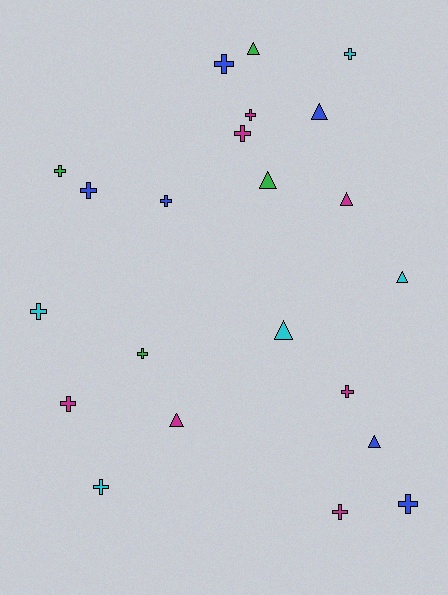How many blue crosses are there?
There are 4 blue crosses.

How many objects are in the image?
There are 22 objects.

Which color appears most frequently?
Magenta, with 7 objects.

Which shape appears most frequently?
Cross, with 14 objects.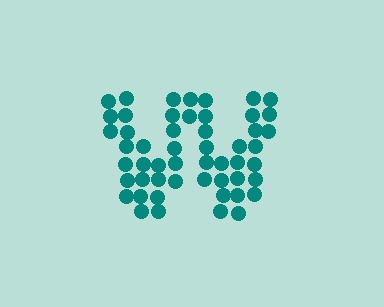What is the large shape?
The large shape is the letter W.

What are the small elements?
The small elements are circles.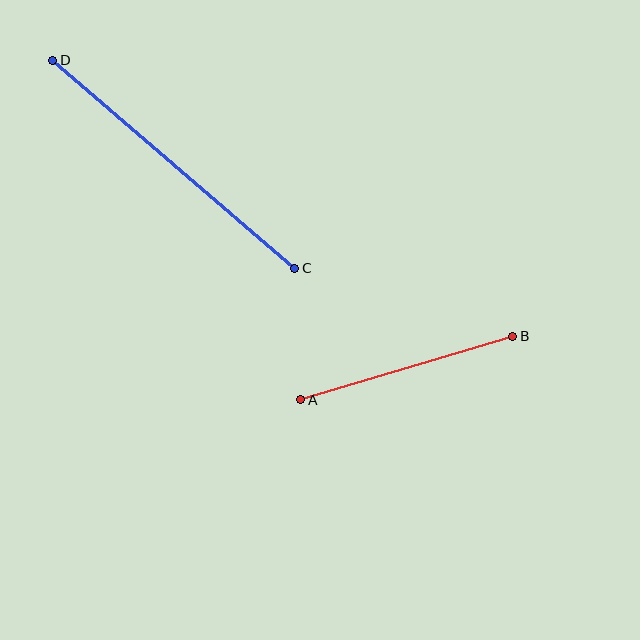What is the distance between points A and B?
The distance is approximately 221 pixels.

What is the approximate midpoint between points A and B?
The midpoint is at approximately (407, 368) pixels.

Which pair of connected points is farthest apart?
Points C and D are farthest apart.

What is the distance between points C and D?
The distance is approximately 319 pixels.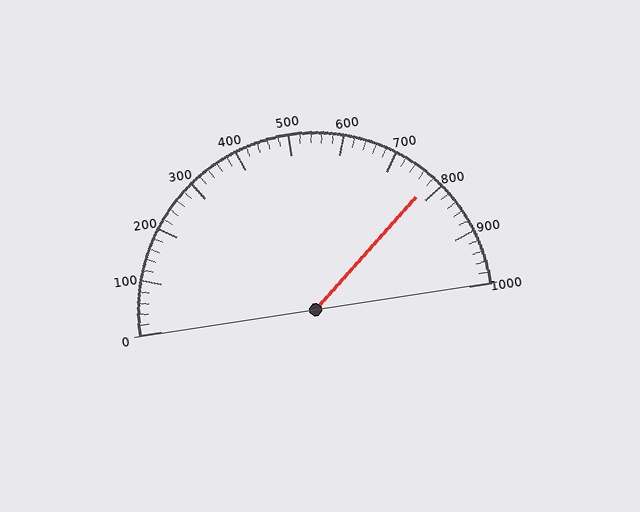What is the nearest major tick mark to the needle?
The nearest major tick mark is 800.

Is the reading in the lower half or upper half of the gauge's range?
The reading is in the upper half of the range (0 to 1000).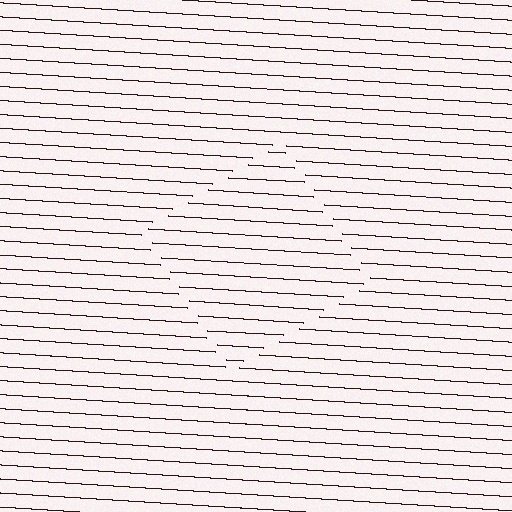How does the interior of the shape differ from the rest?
The interior of the shape contains the same grating, shifted by half a period — the contour is defined by the phase discontinuity where line-ends from the inner and outer gratings abut.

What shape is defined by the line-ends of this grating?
An illusory square. The interior of the shape contains the same grating, shifted by half a period — the contour is defined by the phase discontinuity where line-ends from the inner and outer gratings abut.